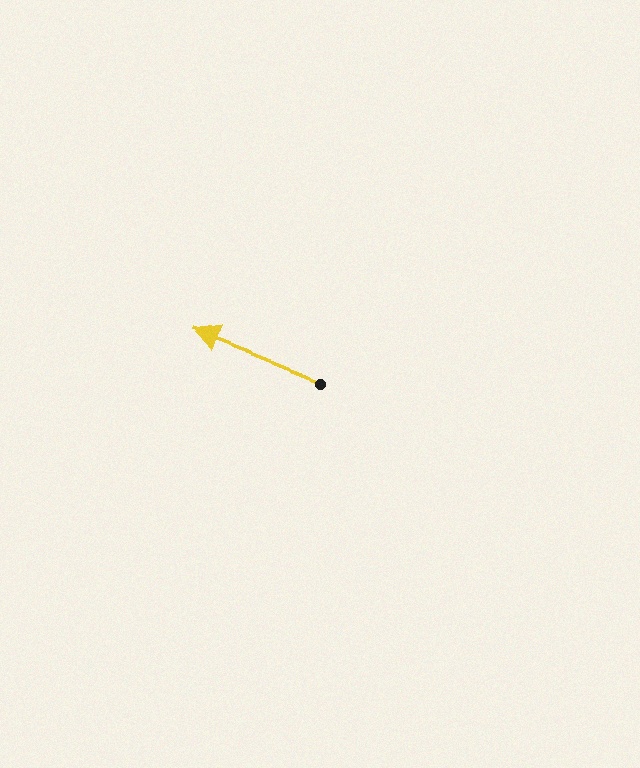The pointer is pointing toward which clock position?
Roughly 10 o'clock.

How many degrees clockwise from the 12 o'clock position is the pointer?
Approximately 291 degrees.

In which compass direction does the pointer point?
West.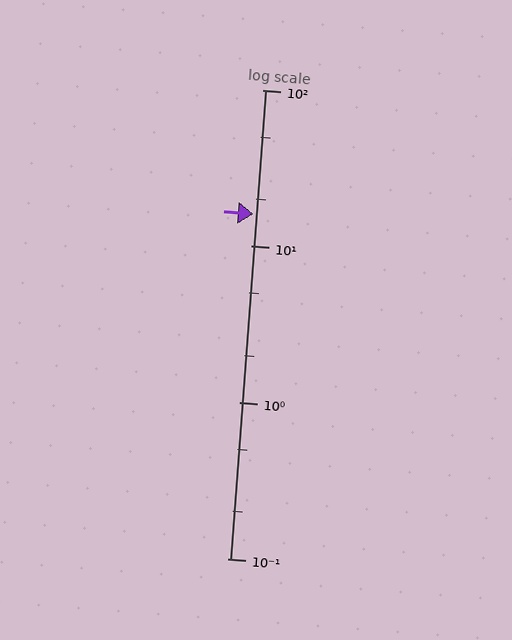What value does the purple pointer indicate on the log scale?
The pointer indicates approximately 16.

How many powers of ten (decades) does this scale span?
The scale spans 3 decades, from 0.1 to 100.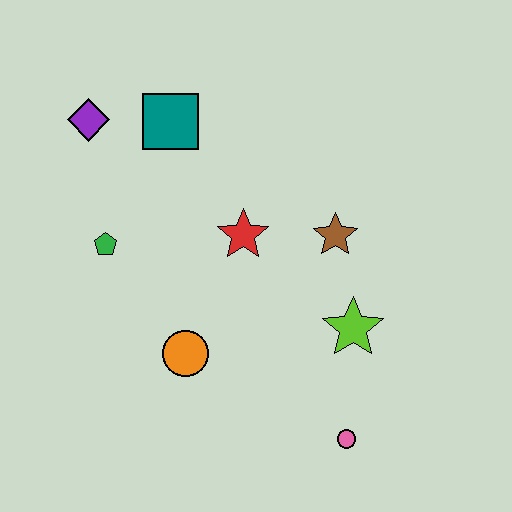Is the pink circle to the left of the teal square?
No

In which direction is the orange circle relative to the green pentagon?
The orange circle is below the green pentagon.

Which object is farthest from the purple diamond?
The pink circle is farthest from the purple diamond.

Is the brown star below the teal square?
Yes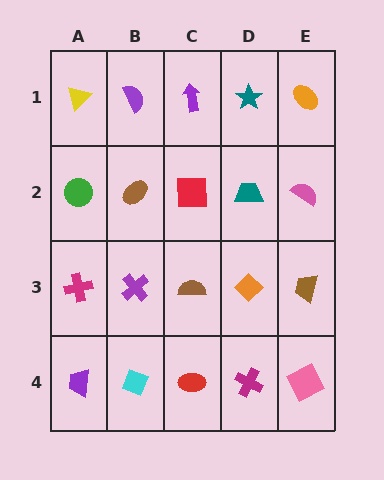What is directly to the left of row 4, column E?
A magenta cross.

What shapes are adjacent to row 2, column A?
A yellow triangle (row 1, column A), a magenta cross (row 3, column A), a brown ellipse (row 2, column B).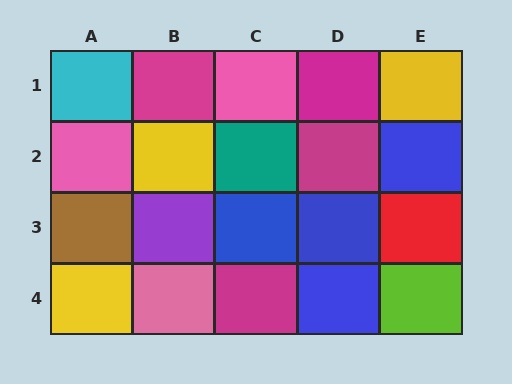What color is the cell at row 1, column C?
Pink.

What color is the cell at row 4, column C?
Magenta.